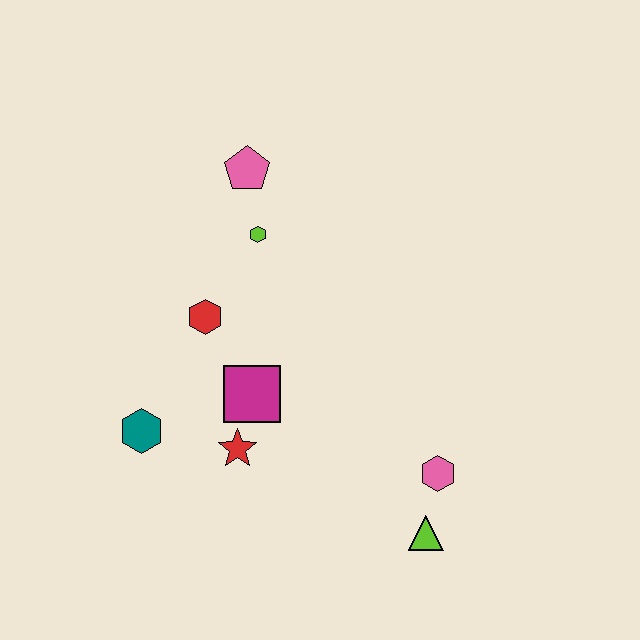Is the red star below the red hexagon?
Yes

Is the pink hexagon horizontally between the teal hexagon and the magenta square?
No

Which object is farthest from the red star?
The pink pentagon is farthest from the red star.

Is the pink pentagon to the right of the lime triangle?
No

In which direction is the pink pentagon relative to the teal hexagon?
The pink pentagon is above the teal hexagon.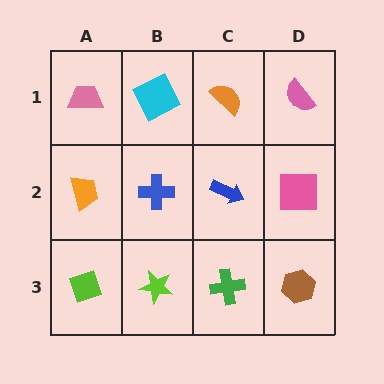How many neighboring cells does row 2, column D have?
3.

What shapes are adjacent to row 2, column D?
A pink semicircle (row 1, column D), a brown hexagon (row 3, column D), a blue arrow (row 2, column C).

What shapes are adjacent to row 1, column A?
An orange trapezoid (row 2, column A), a cyan square (row 1, column B).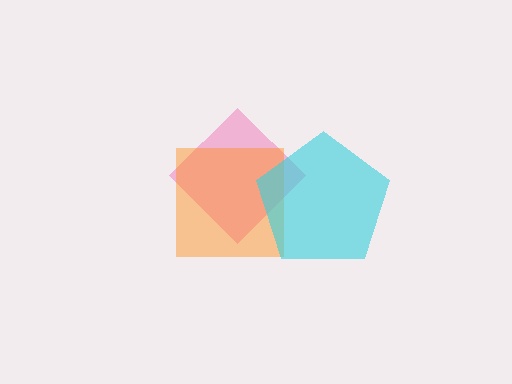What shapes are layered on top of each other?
The layered shapes are: a pink diamond, an orange square, a cyan pentagon.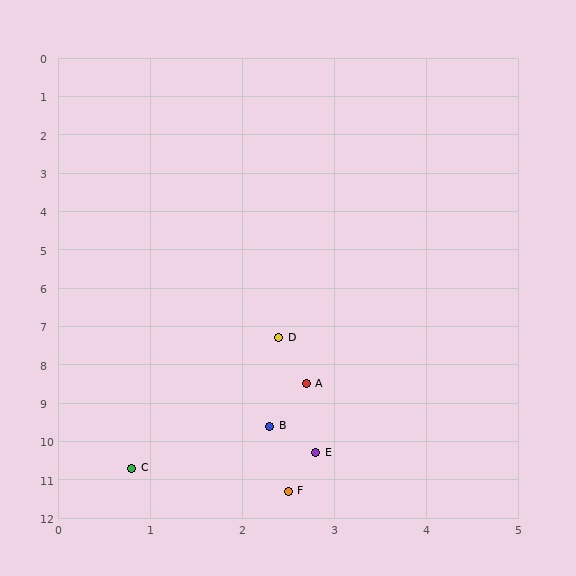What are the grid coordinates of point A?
Point A is at approximately (2.7, 8.5).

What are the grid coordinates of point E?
Point E is at approximately (2.8, 10.3).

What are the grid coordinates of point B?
Point B is at approximately (2.3, 9.6).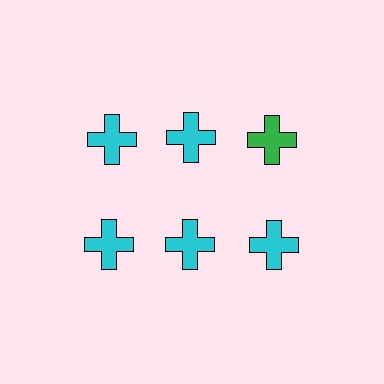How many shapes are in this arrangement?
There are 6 shapes arranged in a grid pattern.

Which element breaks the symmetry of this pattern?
The green cross in the top row, center column breaks the symmetry. All other shapes are cyan crosses.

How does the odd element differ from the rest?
It has a different color: green instead of cyan.